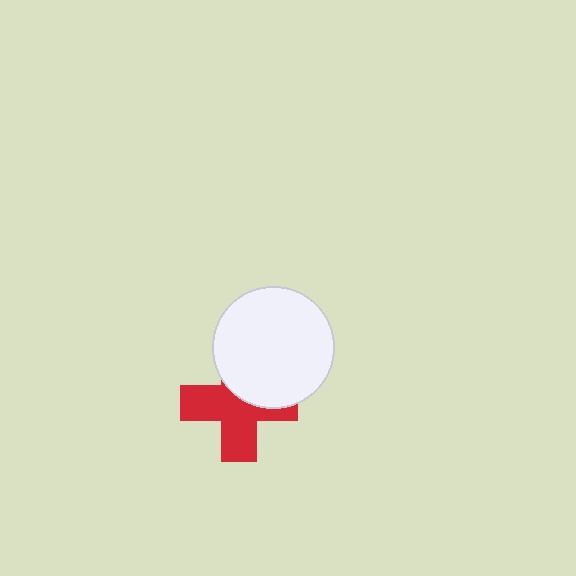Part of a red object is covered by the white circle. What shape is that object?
It is a cross.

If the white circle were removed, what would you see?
You would see the complete red cross.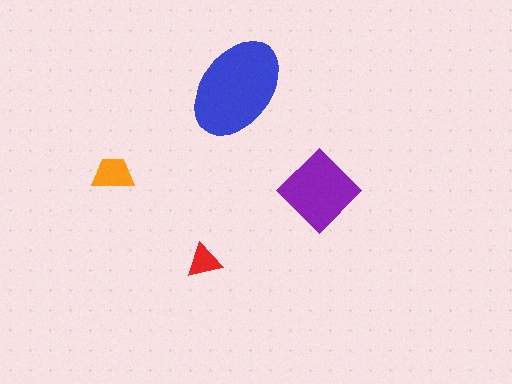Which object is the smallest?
The red triangle.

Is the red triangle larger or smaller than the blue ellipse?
Smaller.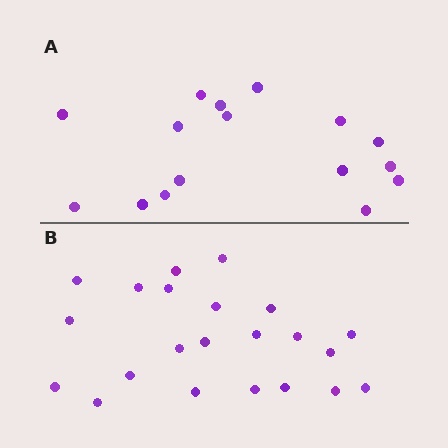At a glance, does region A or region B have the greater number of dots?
Region B (the bottom region) has more dots.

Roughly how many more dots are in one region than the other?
Region B has about 6 more dots than region A.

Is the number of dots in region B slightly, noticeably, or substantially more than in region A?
Region B has noticeably more, but not dramatically so. The ratio is roughly 1.4 to 1.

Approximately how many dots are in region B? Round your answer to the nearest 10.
About 20 dots. (The exact count is 22, which rounds to 20.)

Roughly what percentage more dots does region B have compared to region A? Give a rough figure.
About 40% more.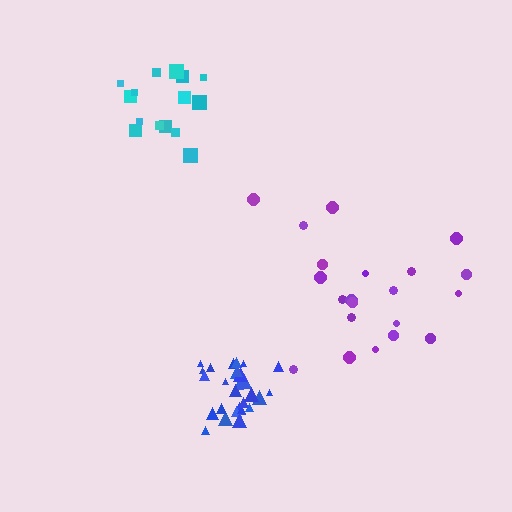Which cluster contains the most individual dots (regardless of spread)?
Blue (29).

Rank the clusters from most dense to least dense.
blue, cyan, purple.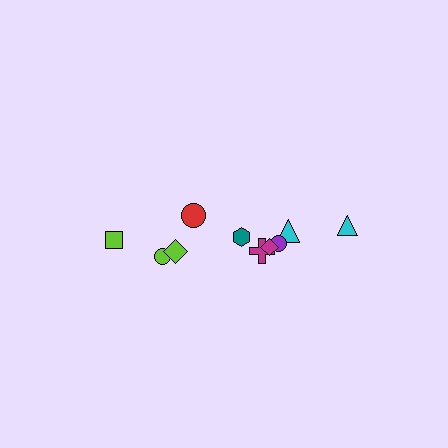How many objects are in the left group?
There are 4 objects.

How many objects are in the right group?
There are 6 objects.